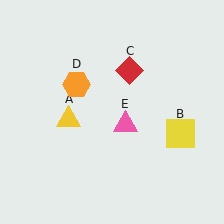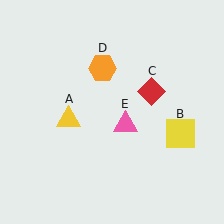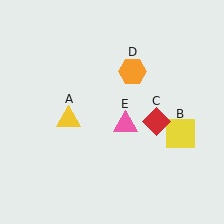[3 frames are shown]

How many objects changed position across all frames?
2 objects changed position: red diamond (object C), orange hexagon (object D).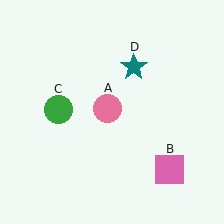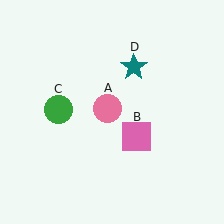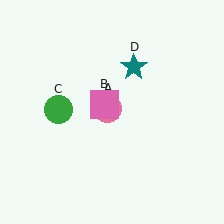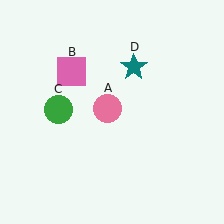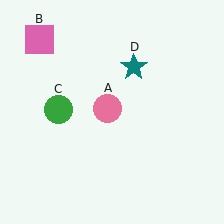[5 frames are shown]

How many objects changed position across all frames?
1 object changed position: pink square (object B).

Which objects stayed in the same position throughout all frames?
Pink circle (object A) and green circle (object C) and teal star (object D) remained stationary.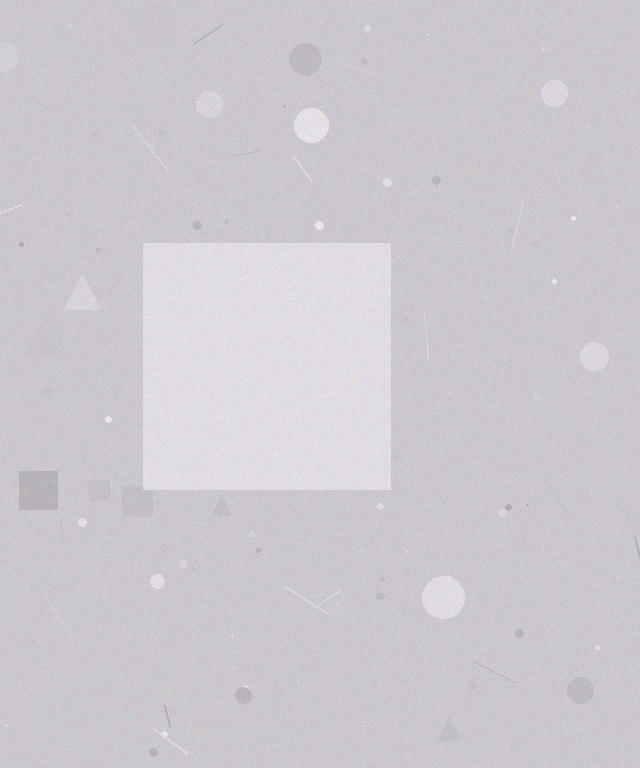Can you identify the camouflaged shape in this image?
The camouflaged shape is a square.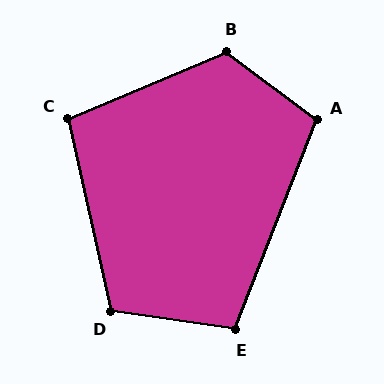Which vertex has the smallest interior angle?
C, at approximately 100 degrees.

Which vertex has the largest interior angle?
B, at approximately 120 degrees.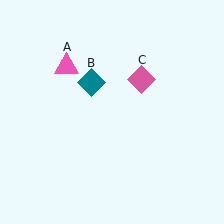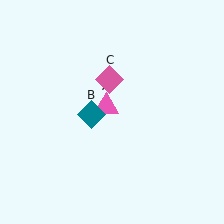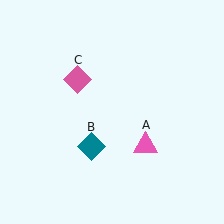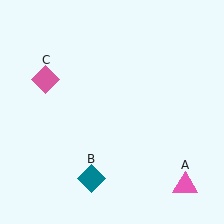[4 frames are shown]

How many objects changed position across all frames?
3 objects changed position: pink triangle (object A), teal diamond (object B), pink diamond (object C).